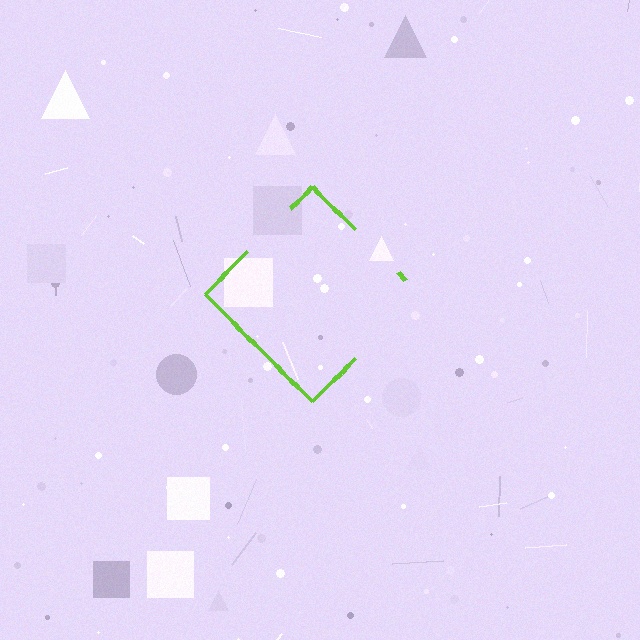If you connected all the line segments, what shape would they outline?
They would outline a diamond.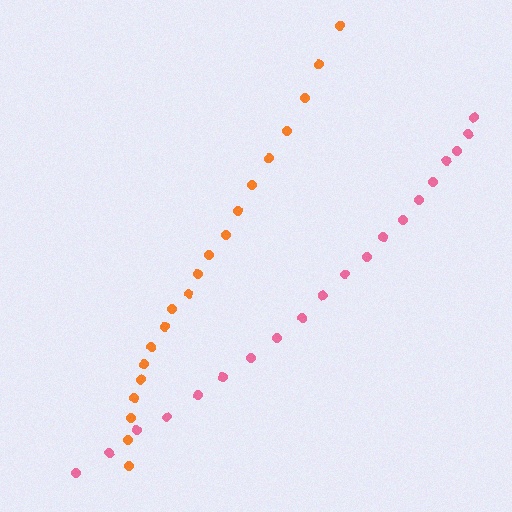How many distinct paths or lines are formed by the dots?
There are 2 distinct paths.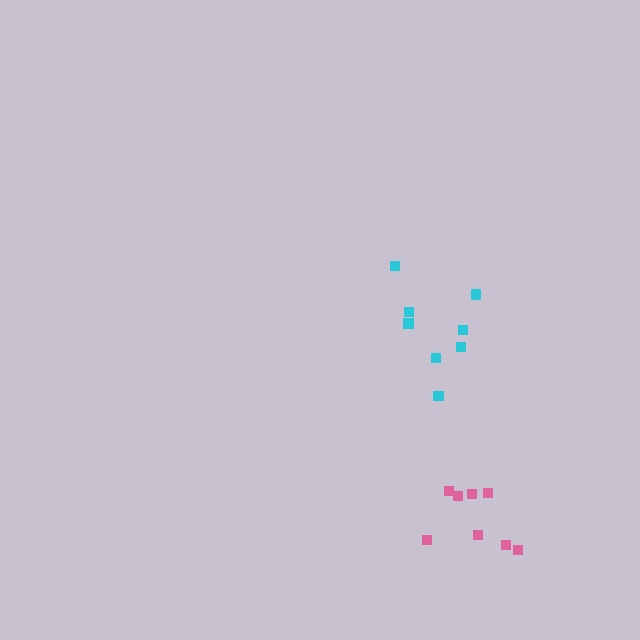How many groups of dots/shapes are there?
There are 2 groups.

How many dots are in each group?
Group 1: 8 dots, Group 2: 8 dots (16 total).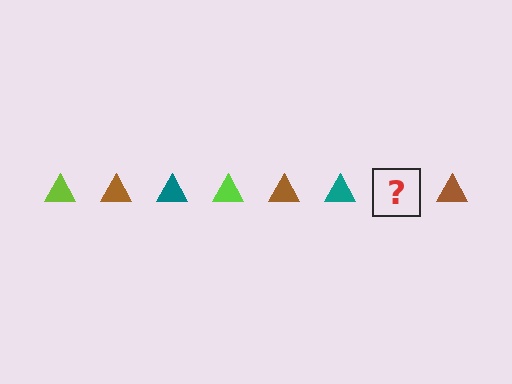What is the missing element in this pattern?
The missing element is a lime triangle.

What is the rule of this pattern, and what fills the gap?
The rule is that the pattern cycles through lime, brown, teal triangles. The gap should be filled with a lime triangle.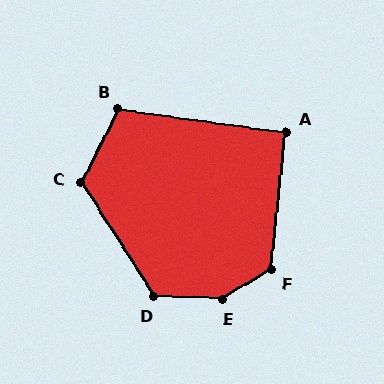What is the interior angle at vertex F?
Approximately 127 degrees (obtuse).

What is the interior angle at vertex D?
Approximately 125 degrees (obtuse).